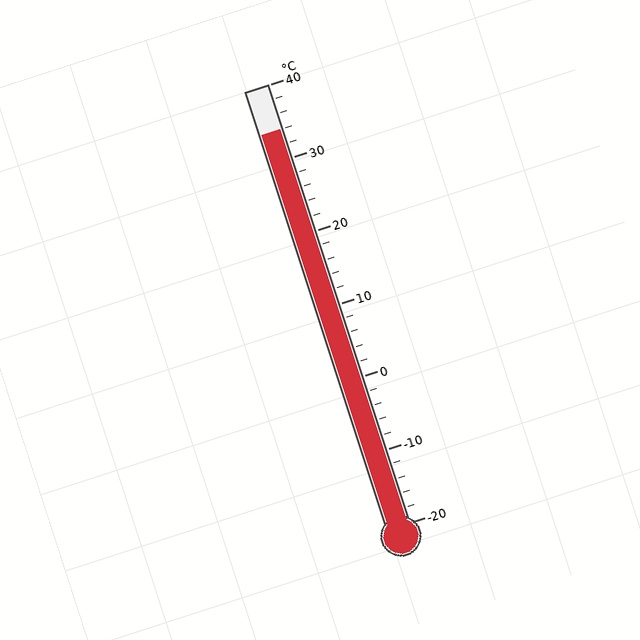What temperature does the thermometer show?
The thermometer shows approximately 34°C.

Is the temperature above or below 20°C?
The temperature is above 20°C.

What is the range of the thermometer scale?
The thermometer scale ranges from -20°C to 40°C.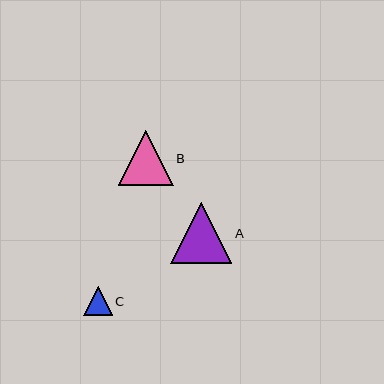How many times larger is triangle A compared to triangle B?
Triangle A is approximately 1.1 times the size of triangle B.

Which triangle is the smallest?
Triangle C is the smallest with a size of approximately 28 pixels.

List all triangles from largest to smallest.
From largest to smallest: A, B, C.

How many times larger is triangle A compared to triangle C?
Triangle A is approximately 2.2 times the size of triangle C.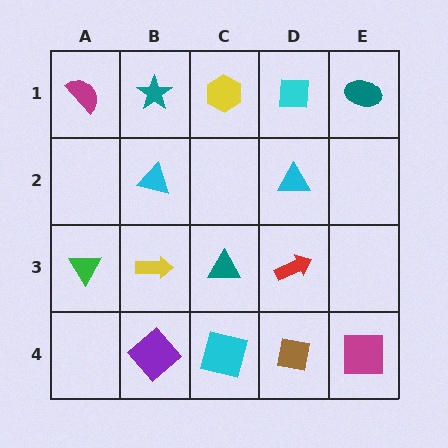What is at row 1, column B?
A teal star.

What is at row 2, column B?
A cyan triangle.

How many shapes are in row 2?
2 shapes.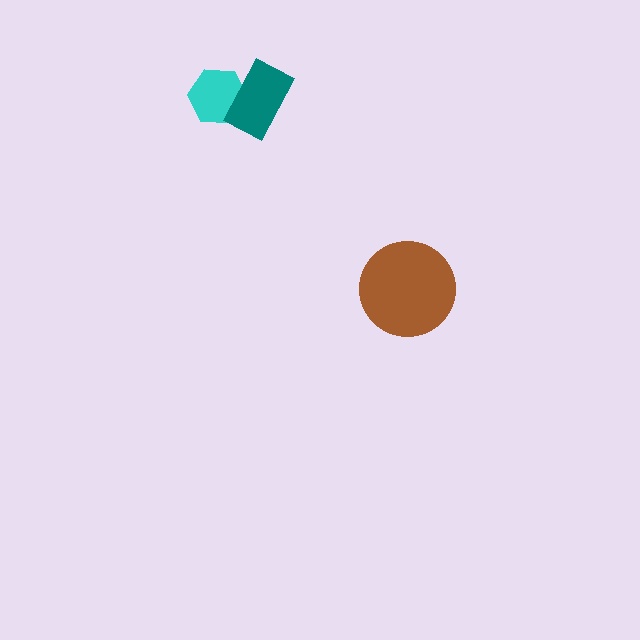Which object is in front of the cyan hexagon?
The teal rectangle is in front of the cyan hexagon.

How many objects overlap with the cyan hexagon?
1 object overlaps with the cyan hexagon.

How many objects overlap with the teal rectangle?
1 object overlaps with the teal rectangle.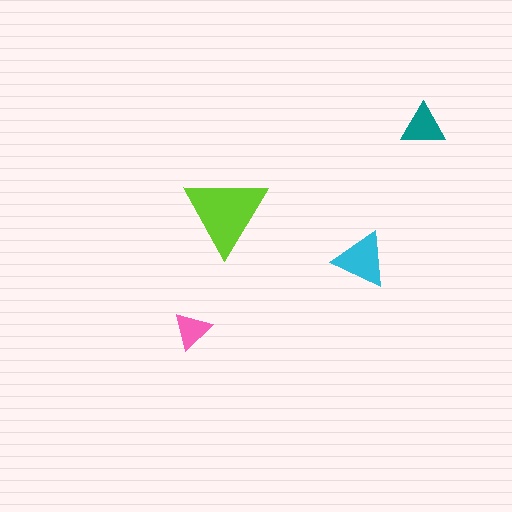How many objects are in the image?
There are 4 objects in the image.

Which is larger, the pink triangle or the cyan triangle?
The cyan one.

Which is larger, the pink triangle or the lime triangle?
The lime one.